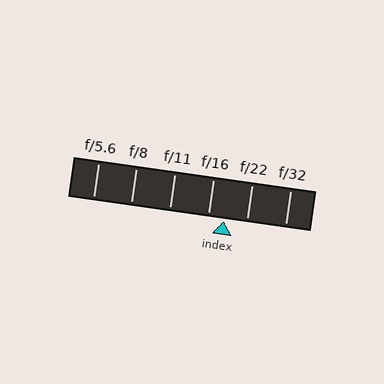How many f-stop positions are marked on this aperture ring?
There are 6 f-stop positions marked.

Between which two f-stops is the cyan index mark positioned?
The index mark is between f/16 and f/22.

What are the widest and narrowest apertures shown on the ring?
The widest aperture shown is f/5.6 and the narrowest is f/32.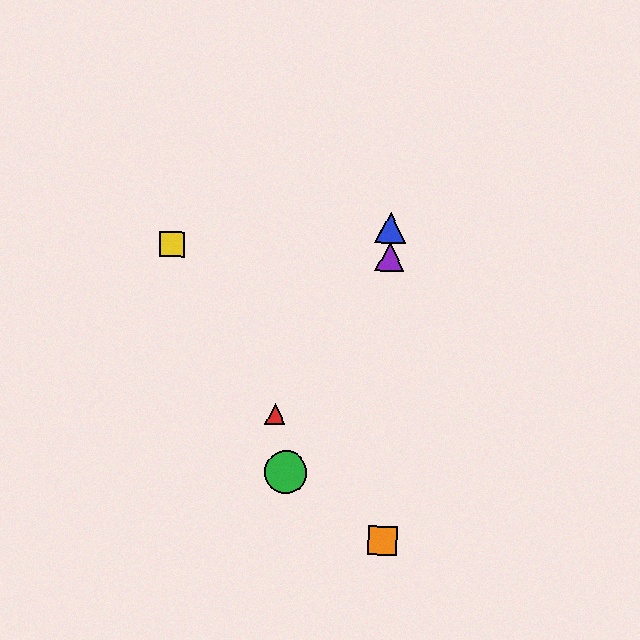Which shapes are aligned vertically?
The blue triangle, the purple triangle, the orange square are aligned vertically.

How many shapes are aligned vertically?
3 shapes (the blue triangle, the purple triangle, the orange square) are aligned vertically.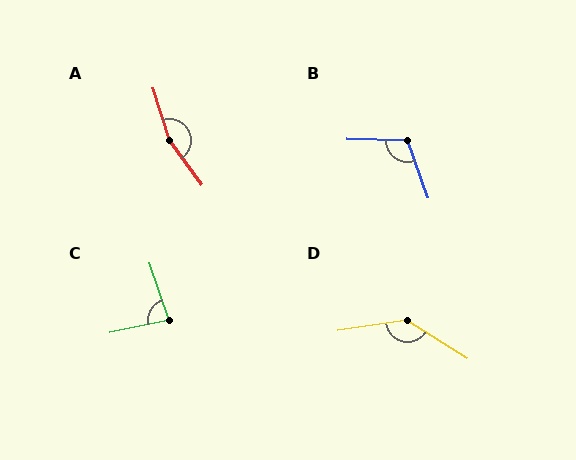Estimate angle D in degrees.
Approximately 139 degrees.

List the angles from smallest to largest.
C (83°), B (111°), D (139°), A (161°).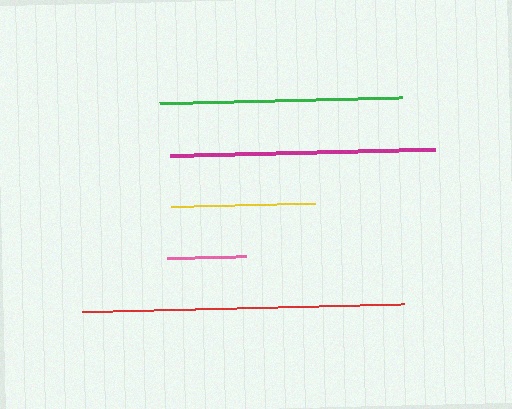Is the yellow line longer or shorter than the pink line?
The yellow line is longer than the pink line.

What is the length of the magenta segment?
The magenta segment is approximately 266 pixels long.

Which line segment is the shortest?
The pink line is the shortest at approximately 78 pixels.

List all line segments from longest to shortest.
From longest to shortest: red, magenta, green, yellow, pink.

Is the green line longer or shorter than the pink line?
The green line is longer than the pink line.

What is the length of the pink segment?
The pink segment is approximately 78 pixels long.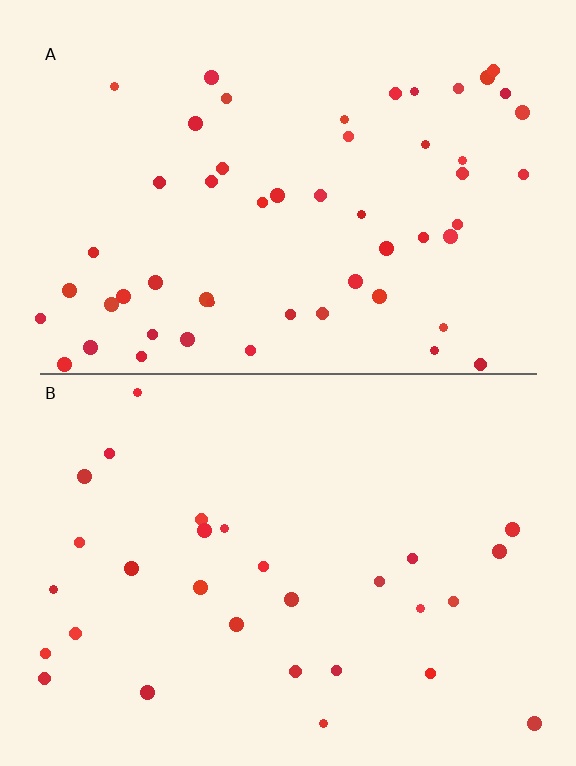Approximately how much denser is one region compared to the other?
Approximately 1.8× — region A over region B.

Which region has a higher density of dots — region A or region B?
A (the top).